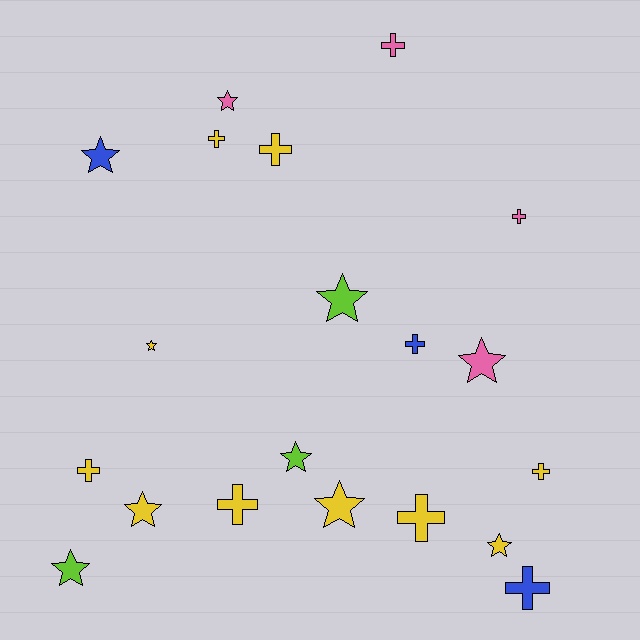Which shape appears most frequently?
Star, with 10 objects.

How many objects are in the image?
There are 20 objects.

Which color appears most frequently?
Yellow, with 10 objects.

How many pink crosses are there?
There are 2 pink crosses.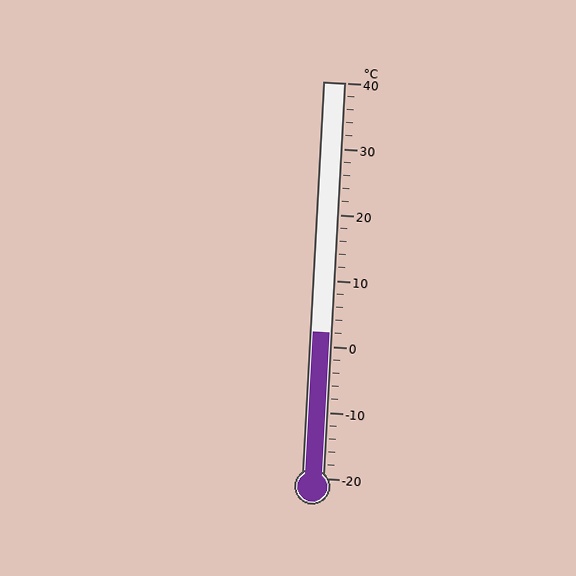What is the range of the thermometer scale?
The thermometer scale ranges from -20°C to 40°C.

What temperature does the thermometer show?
The thermometer shows approximately 2°C.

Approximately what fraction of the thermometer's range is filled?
The thermometer is filled to approximately 35% of its range.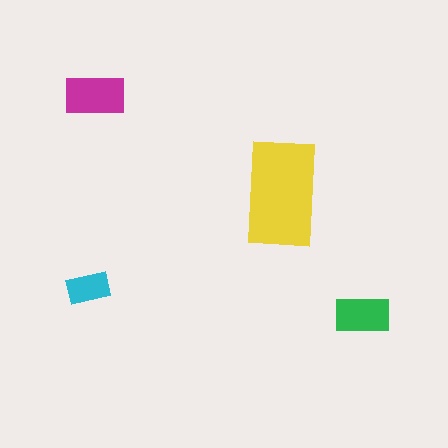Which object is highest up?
The magenta rectangle is topmost.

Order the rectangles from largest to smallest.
the yellow one, the magenta one, the green one, the cyan one.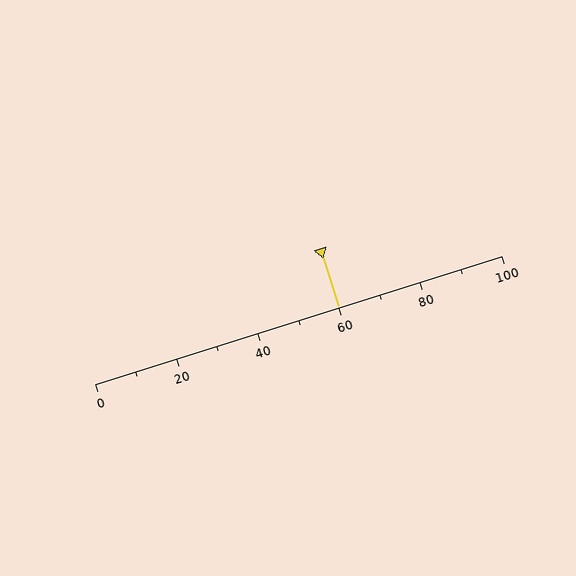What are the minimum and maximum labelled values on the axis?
The axis runs from 0 to 100.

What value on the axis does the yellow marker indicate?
The marker indicates approximately 60.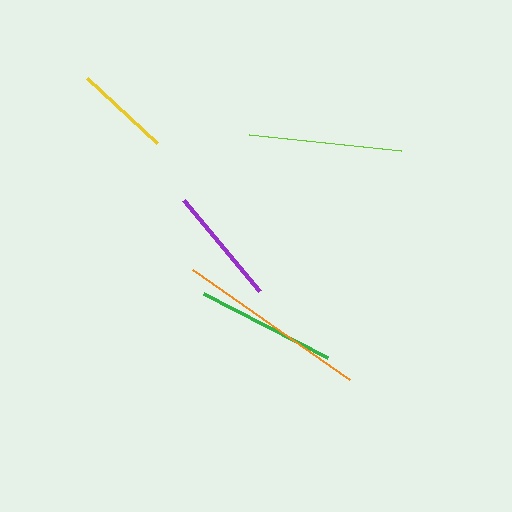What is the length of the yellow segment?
The yellow segment is approximately 96 pixels long.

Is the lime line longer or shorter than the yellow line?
The lime line is longer than the yellow line.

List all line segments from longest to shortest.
From longest to shortest: orange, lime, green, purple, yellow.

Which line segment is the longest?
The orange line is the longest at approximately 192 pixels.